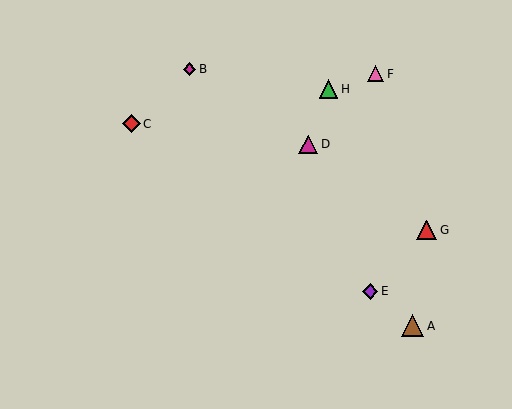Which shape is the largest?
The brown triangle (labeled A) is the largest.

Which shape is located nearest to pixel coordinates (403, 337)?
The brown triangle (labeled A) at (412, 326) is nearest to that location.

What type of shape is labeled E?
Shape E is a purple diamond.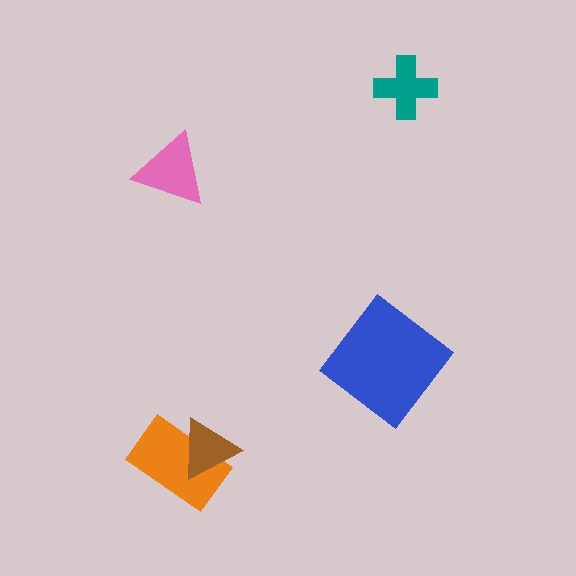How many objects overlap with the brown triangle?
1 object overlaps with the brown triangle.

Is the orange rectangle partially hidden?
Yes, it is partially covered by another shape.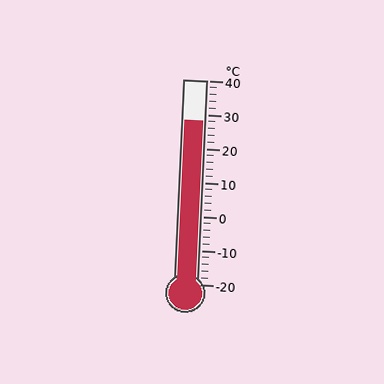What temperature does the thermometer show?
The thermometer shows approximately 28°C.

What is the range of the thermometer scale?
The thermometer scale ranges from -20°C to 40°C.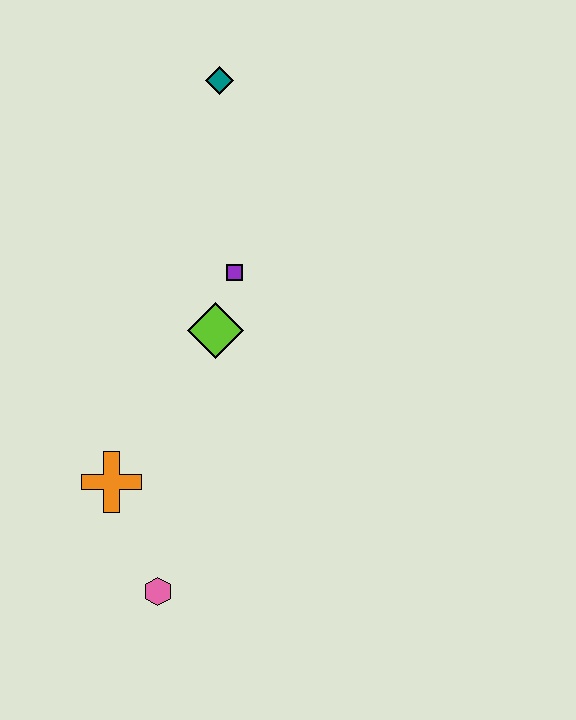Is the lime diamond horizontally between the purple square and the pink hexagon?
Yes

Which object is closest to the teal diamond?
The purple square is closest to the teal diamond.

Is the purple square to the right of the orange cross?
Yes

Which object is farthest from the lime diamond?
The pink hexagon is farthest from the lime diamond.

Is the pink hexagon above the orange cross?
No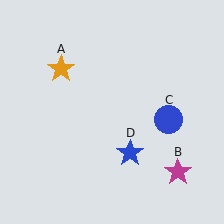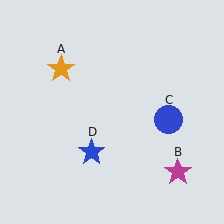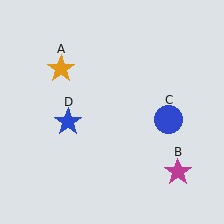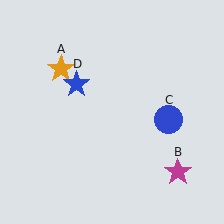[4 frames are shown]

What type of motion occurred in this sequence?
The blue star (object D) rotated clockwise around the center of the scene.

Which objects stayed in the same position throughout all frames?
Orange star (object A) and magenta star (object B) and blue circle (object C) remained stationary.